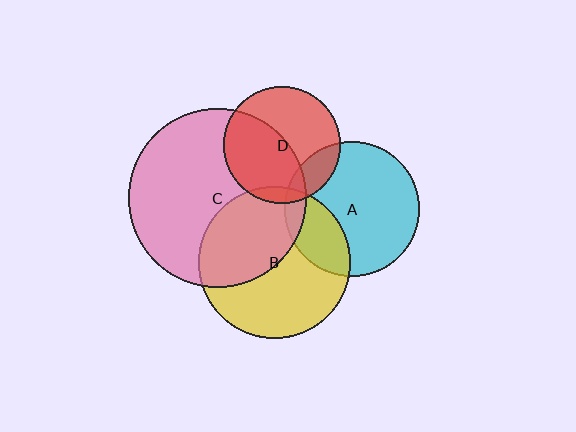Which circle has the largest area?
Circle C (pink).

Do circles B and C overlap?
Yes.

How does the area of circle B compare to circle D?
Approximately 1.7 times.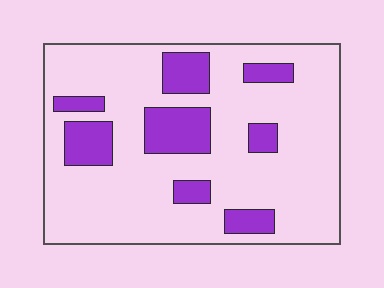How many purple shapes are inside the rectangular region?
8.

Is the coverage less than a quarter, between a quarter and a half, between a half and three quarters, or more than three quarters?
Less than a quarter.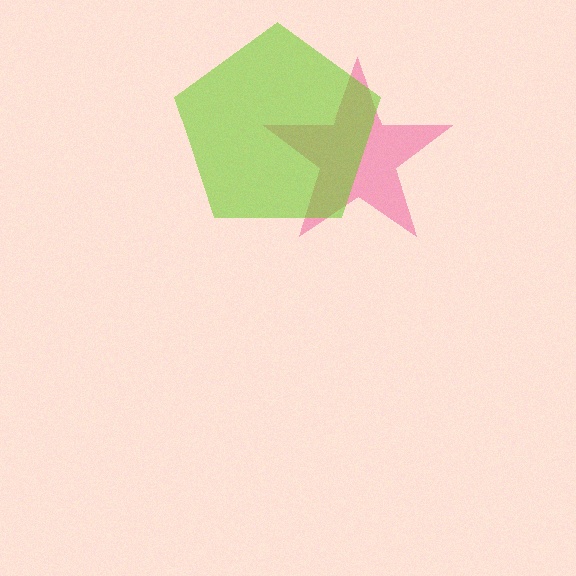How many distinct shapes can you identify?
There are 2 distinct shapes: a pink star, a lime pentagon.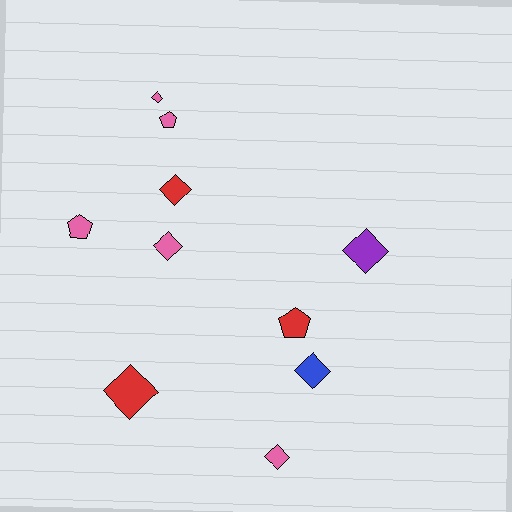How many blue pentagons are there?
There are no blue pentagons.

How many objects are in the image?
There are 10 objects.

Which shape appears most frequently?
Diamond, with 7 objects.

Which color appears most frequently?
Pink, with 5 objects.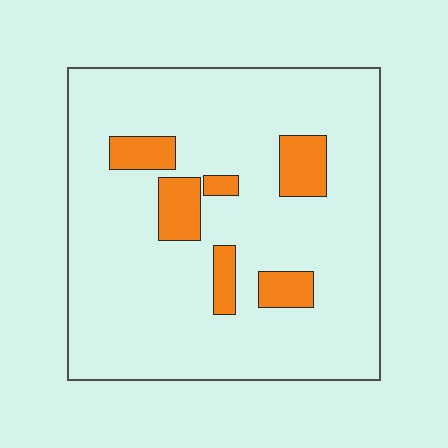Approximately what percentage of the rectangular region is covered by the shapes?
Approximately 15%.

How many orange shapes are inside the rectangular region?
6.